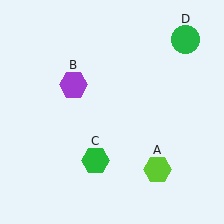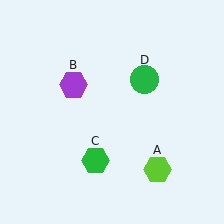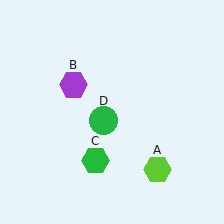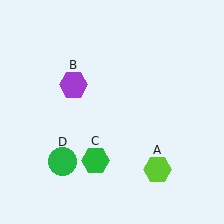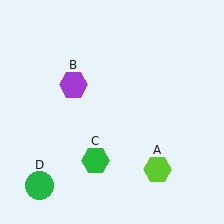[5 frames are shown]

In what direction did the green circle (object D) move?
The green circle (object D) moved down and to the left.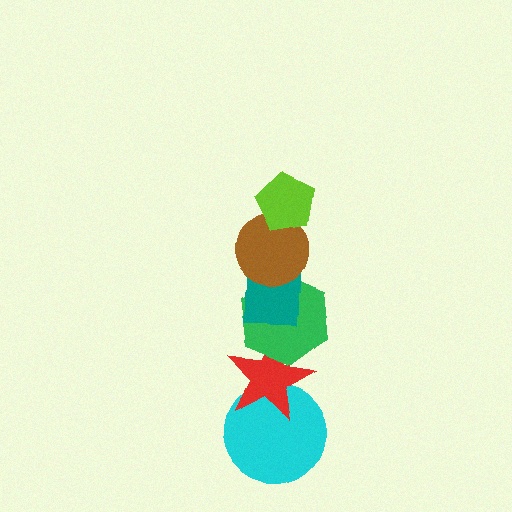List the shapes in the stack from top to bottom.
From top to bottom: the lime pentagon, the brown circle, the teal rectangle, the green hexagon, the red star, the cyan circle.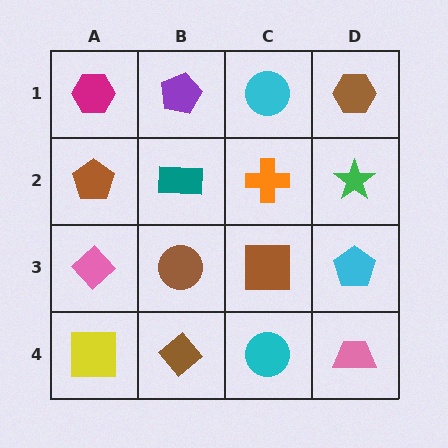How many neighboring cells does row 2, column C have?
4.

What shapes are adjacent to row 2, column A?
A magenta hexagon (row 1, column A), a pink diamond (row 3, column A), a teal rectangle (row 2, column B).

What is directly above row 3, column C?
An orange cross.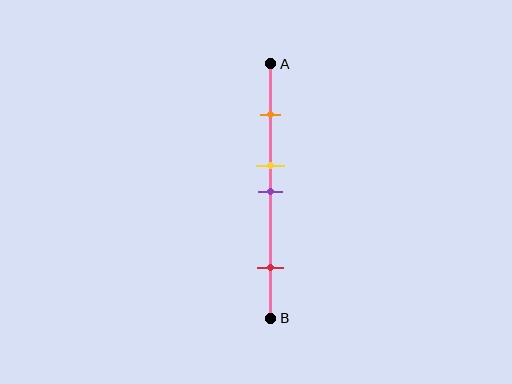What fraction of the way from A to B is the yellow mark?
The yellow mark is approximately 40% (0.4) of the way from A to B.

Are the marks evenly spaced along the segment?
No, the marks are not evenly spaced.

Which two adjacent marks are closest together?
The yellow and purple marks are the closest adjacent pair.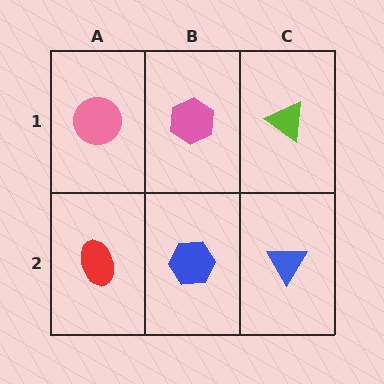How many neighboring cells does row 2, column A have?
2.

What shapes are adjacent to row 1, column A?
A red ellipse (row 2, column A), a pink hexagon (row 1, column B).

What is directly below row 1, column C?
A blue triangle.